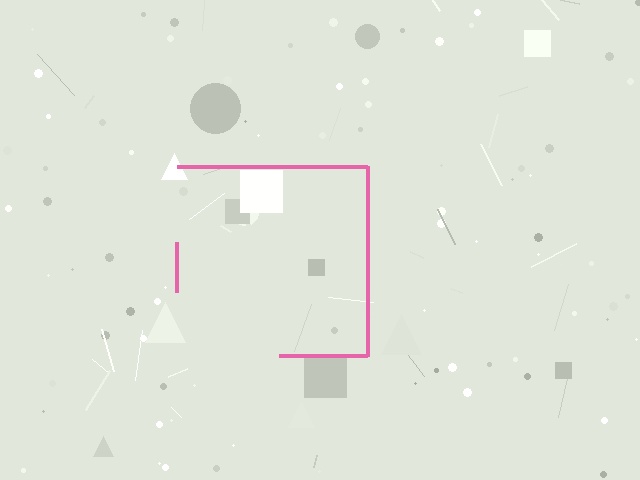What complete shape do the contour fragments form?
The contour fragments form a square.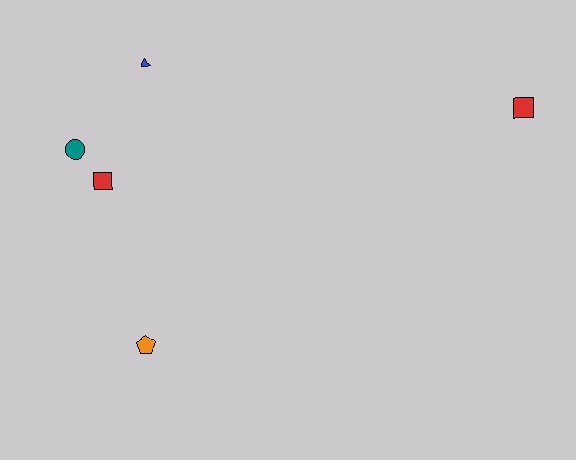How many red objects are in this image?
There are 2 red objects.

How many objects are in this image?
There are 5 objects.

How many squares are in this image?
There are 2 squares.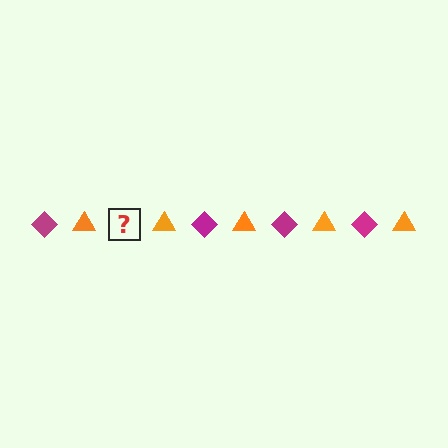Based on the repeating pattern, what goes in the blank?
The blank should be a magenta diamond.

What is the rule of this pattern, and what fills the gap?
The rule is that the pattern alternates between magenta diamond and orange triangle. The gap should be filled with a magenta diamond.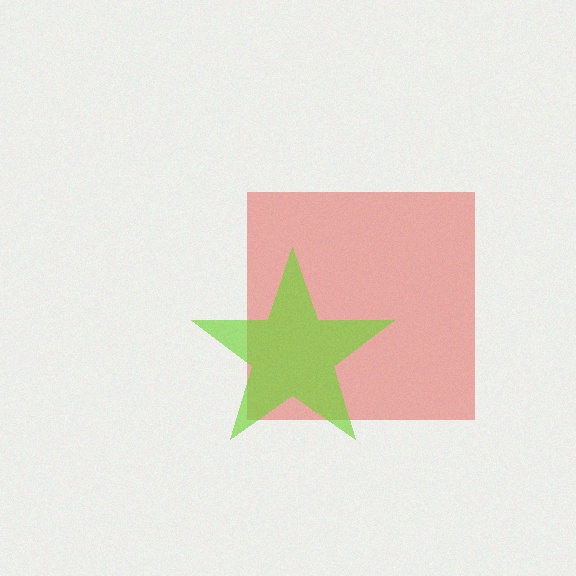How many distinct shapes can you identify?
There are 2 distinct shapes: a red square, a lime star.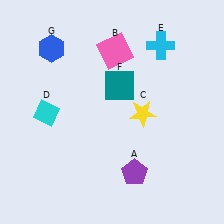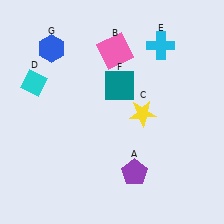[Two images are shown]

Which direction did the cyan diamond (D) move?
The cyan diamond (D) moved up.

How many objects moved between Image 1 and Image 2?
1 object moved between the two images.